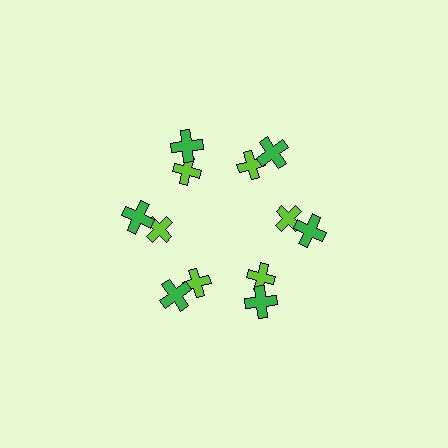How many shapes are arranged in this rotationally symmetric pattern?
There are 12 shapes, arranged in 6 groups of 2.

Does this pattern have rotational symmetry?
Yes, this pattern has 6-fold rotational symmetry. It looks the same after rotating 60 degrees around the center.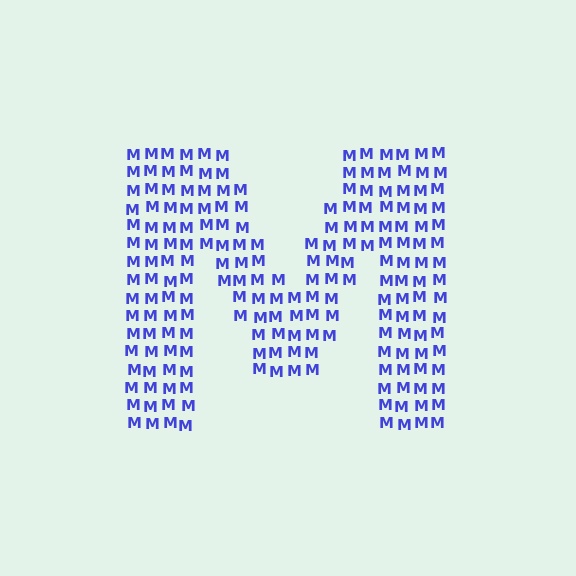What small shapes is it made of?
It is made of small letter M's.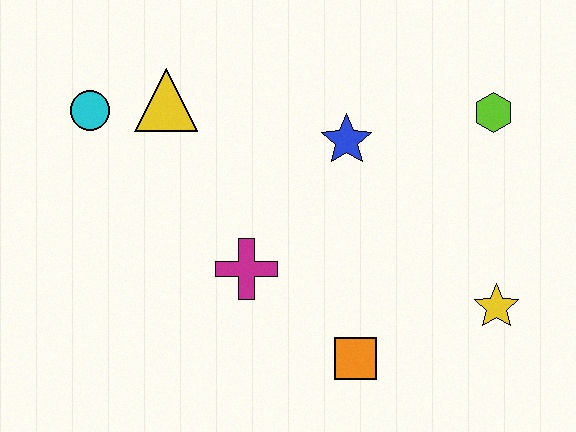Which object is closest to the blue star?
The lime hexagon is closest to the blue star.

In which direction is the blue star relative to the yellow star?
The blue star is above the yellow star.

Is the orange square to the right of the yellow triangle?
Yes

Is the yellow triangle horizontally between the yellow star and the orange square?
No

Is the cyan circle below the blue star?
No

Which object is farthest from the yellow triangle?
The yellow star is farthest from the yellow triangle.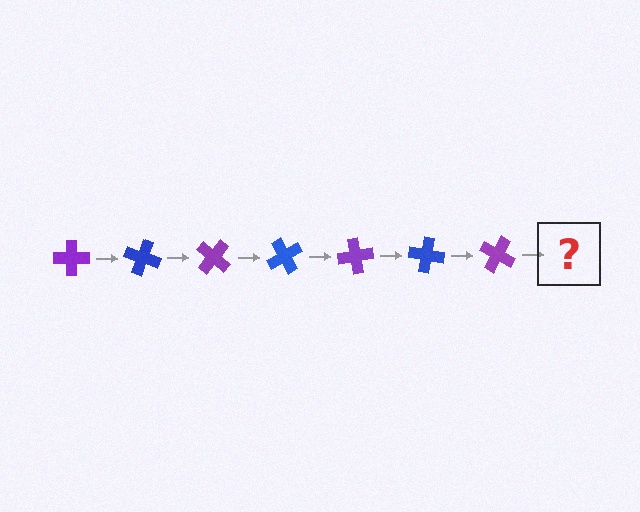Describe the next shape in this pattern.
It should be a blue cross, rotated 140 degrees from the start.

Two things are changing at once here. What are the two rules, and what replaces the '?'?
The two rules are that it rotates 20 degrees each step and the color cycles through purple and blue. The '?' should be a blue cross, rotated 140 degrees from the start.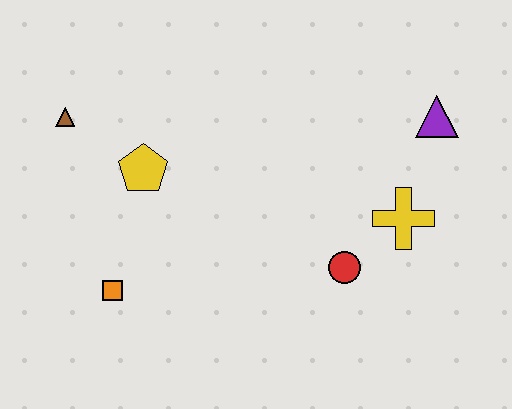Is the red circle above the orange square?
Yes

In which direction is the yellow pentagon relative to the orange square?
The yellow pentagon is above the orange square.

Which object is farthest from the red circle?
The brown triangle is farthest from the red circle.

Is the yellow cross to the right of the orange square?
Yes